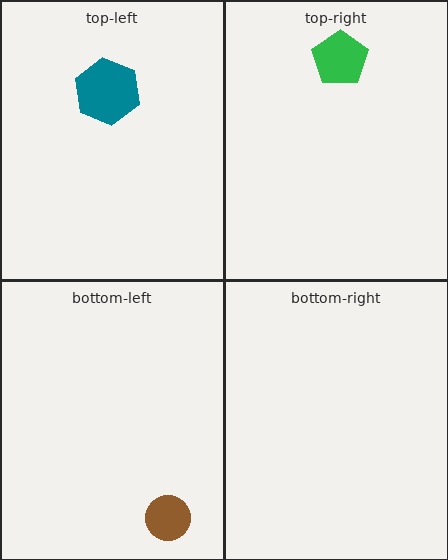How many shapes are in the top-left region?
1.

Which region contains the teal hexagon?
The top-left region.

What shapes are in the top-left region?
The teal hexagon.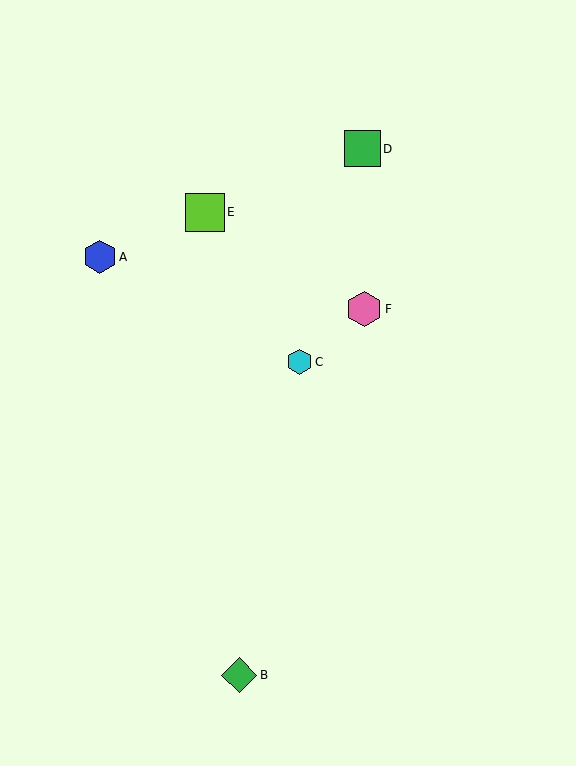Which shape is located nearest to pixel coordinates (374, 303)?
The pink hexagon (labeled F) at (364, 309) is nearest to that location.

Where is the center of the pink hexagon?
The center of the pink hexagon is at (364, 309).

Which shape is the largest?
The lime square (labeled E) is the largest.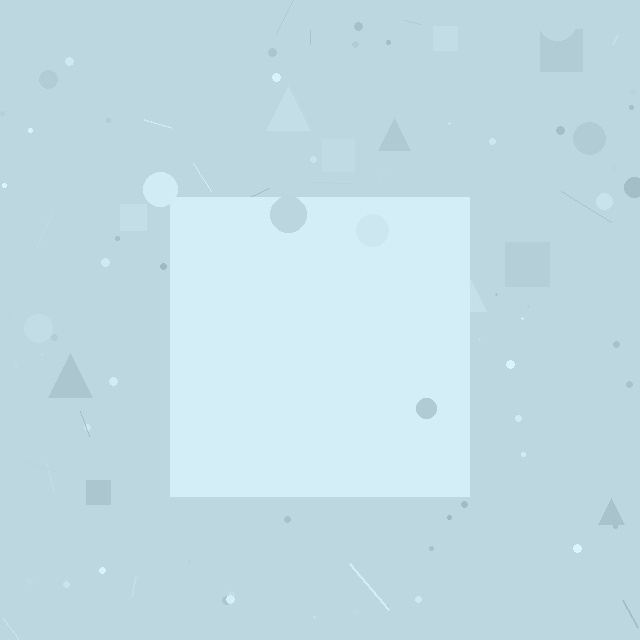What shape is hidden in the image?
A square is hidden in the image.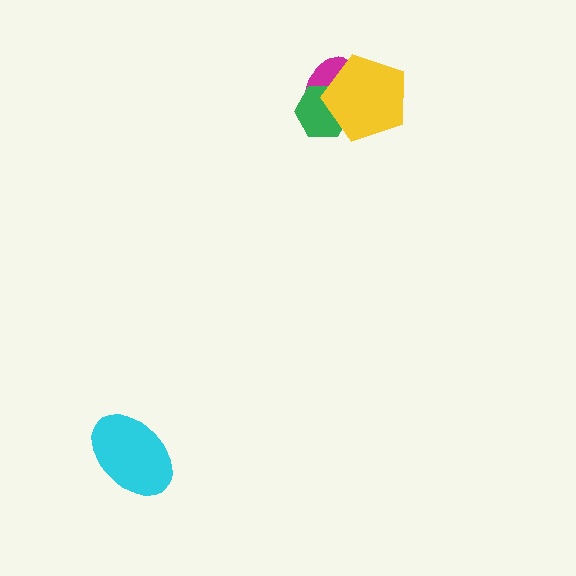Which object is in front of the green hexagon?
The yellow pentagon is in front of the green hexagon.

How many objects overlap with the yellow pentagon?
2 objects overlap with the yellow pentagon.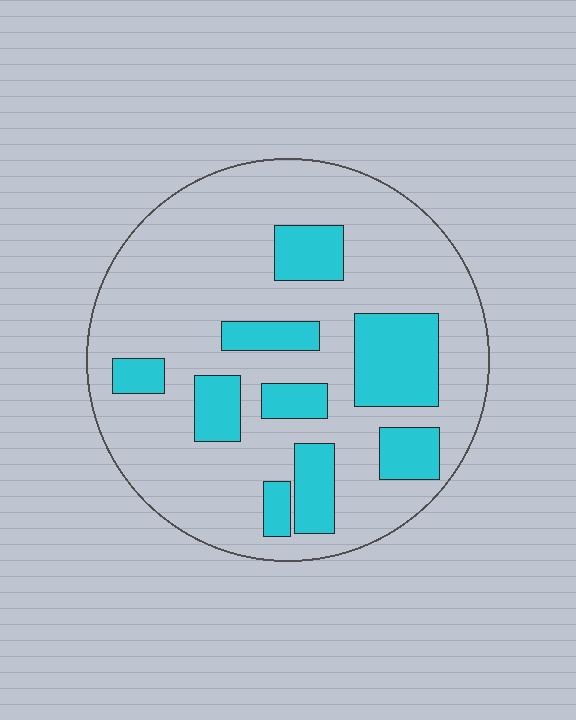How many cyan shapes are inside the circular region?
9.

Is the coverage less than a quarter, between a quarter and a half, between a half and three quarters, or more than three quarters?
Less than a quarter.